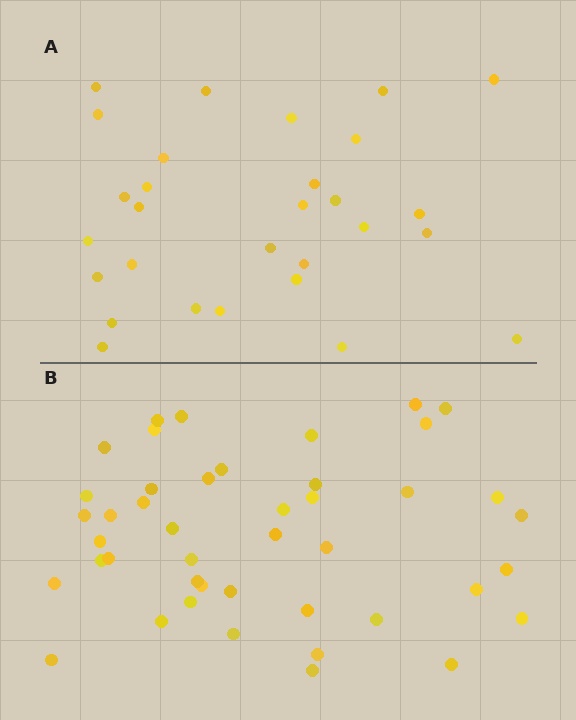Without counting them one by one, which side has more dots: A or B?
Region B (the bottom region) has more dots.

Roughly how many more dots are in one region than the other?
Region B has approximately 15 more dots than region A.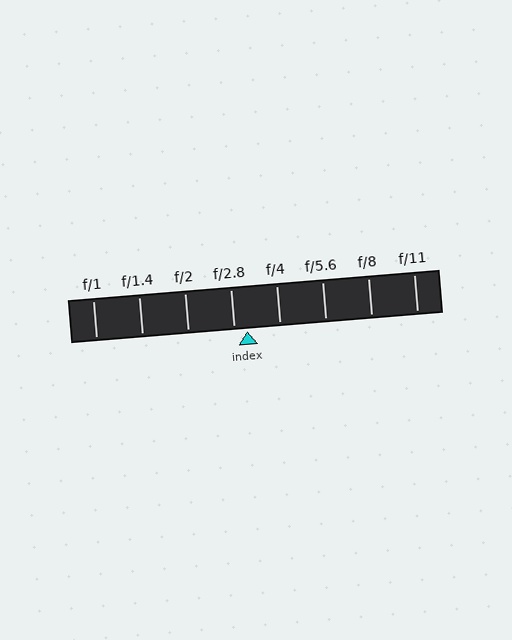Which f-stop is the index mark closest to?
The index mark is closest to f/2.8.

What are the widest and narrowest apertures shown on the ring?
The widest aperture shown is f/1 and the narrowest is f/11.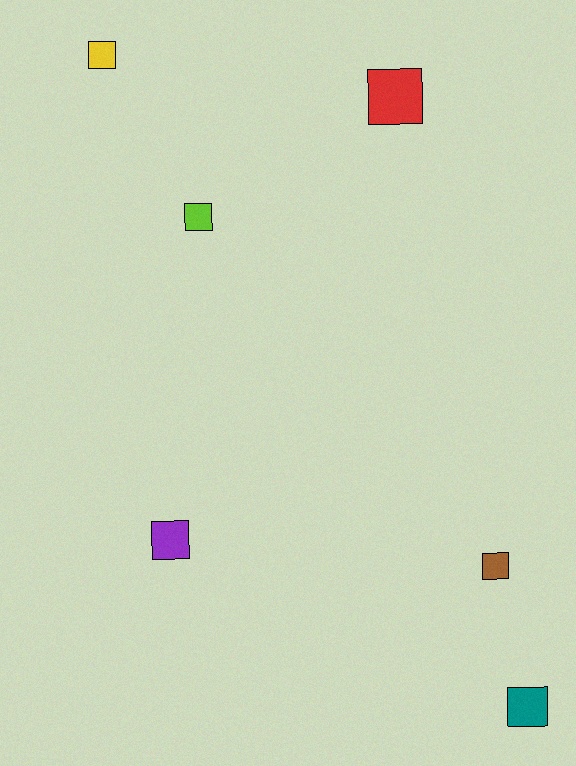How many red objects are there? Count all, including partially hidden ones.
There is 1 red object.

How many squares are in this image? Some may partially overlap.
There are 6 squares.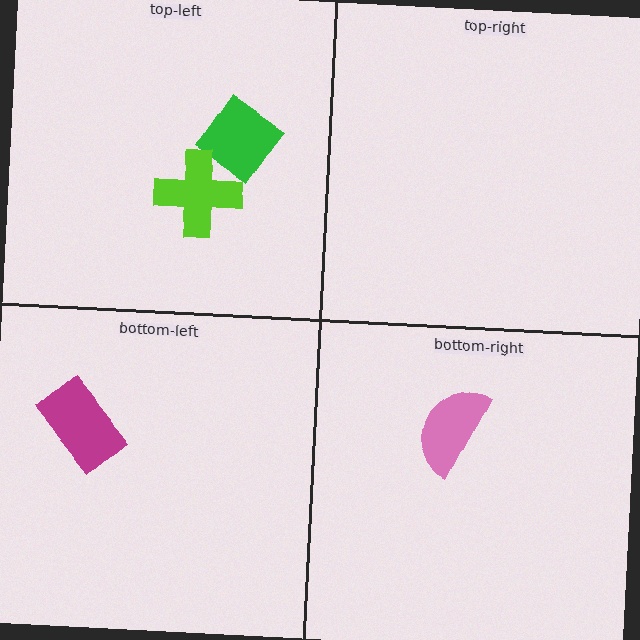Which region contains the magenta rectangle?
The bottom-left region.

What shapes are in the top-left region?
The green diamond, the lime cross.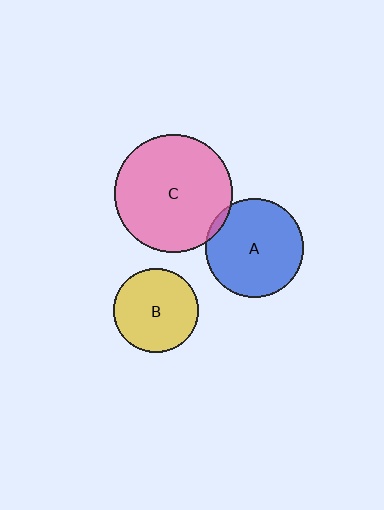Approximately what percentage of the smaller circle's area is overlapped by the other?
Approximately 5%.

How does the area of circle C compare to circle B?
Approximately 2.0 times.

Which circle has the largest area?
Circle C (pink).